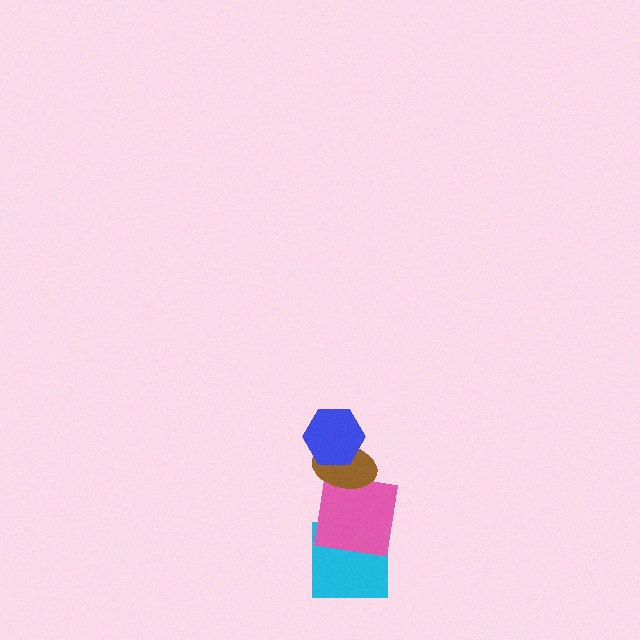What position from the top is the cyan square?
The cyan square is 4th from the top.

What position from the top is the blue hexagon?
The blue hexagon is 1st from the top.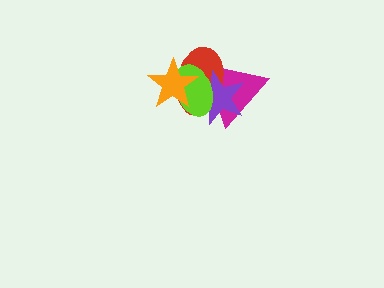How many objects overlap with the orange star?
3 objects overlap with the orange star.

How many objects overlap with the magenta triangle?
3 objects overlap with the magenta triangle.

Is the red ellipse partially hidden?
Yes, it is partially covered by another shape.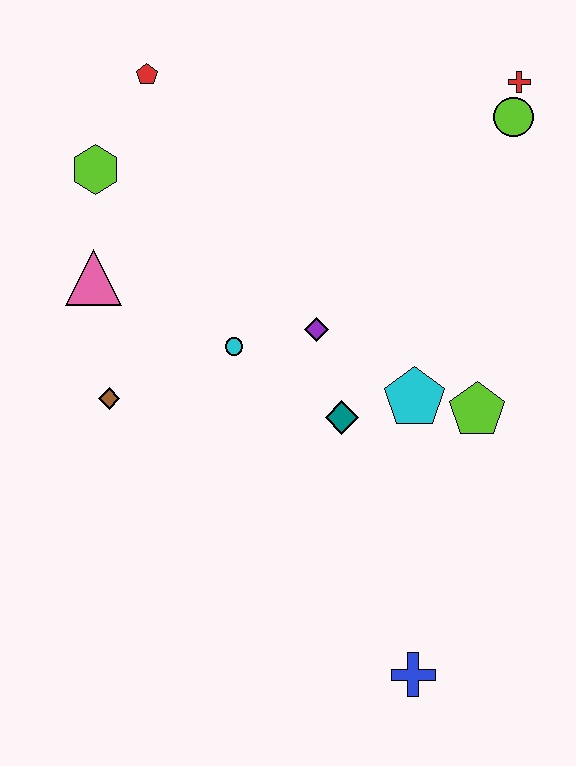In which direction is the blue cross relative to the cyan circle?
The blue cross is below the cyan circle.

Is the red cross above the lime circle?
Yes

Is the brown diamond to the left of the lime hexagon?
No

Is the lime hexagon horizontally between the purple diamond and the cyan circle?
No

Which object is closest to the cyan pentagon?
The lime pentagon is closest to the cyan pentagon.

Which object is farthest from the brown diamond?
The red cross is farthest from the brown diamond.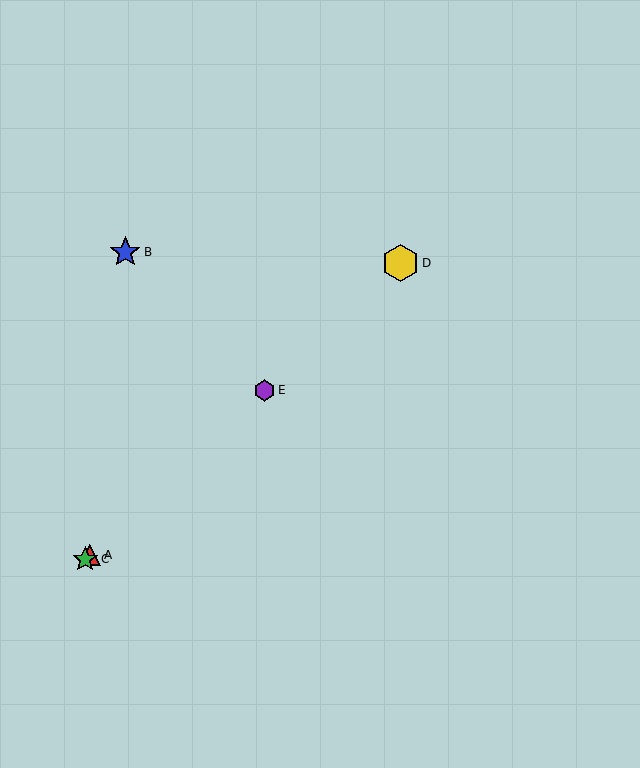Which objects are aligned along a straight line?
Objects A, C, D, E are aligned along a straight line.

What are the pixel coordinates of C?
Object C is at (85, 559).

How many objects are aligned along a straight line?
4 objects (A, C, D, E) are aligned along a straight line.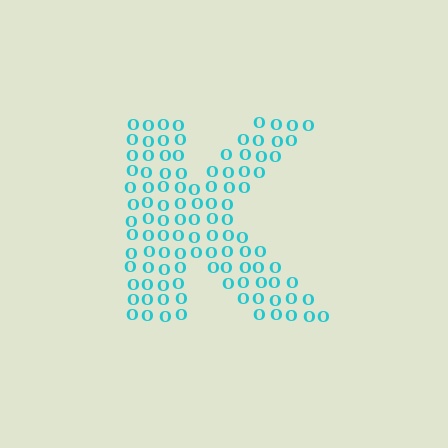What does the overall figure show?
The overall figure shows the letter K.